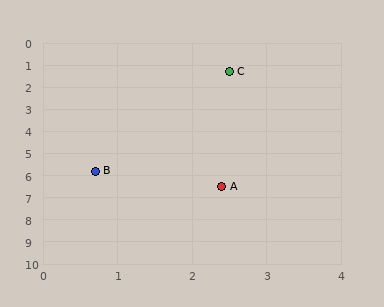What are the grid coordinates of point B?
Point B is at approximately (0.7, 5.8).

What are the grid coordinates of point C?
Point C is at approximately (2.5, 1.3).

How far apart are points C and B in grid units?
Points C and B are about 4.8 grid units apart.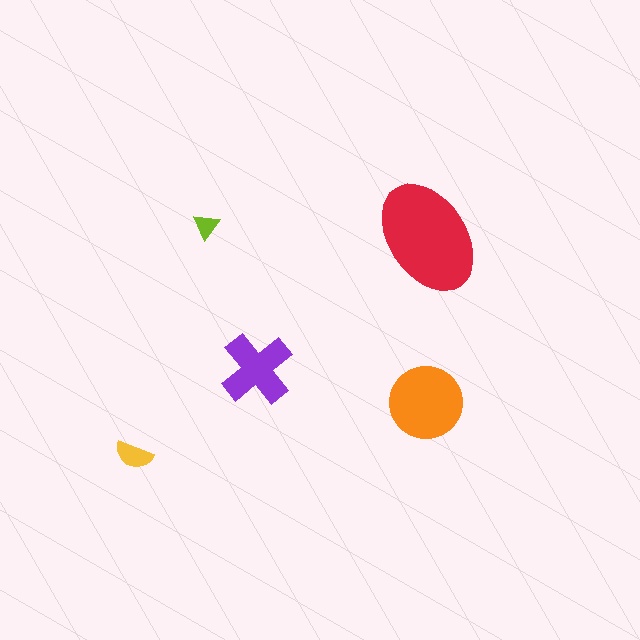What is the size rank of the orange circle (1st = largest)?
2nd.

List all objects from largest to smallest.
The red ellipse, the orange circle, the purple cross, the yellow semicircle, the lime triangle.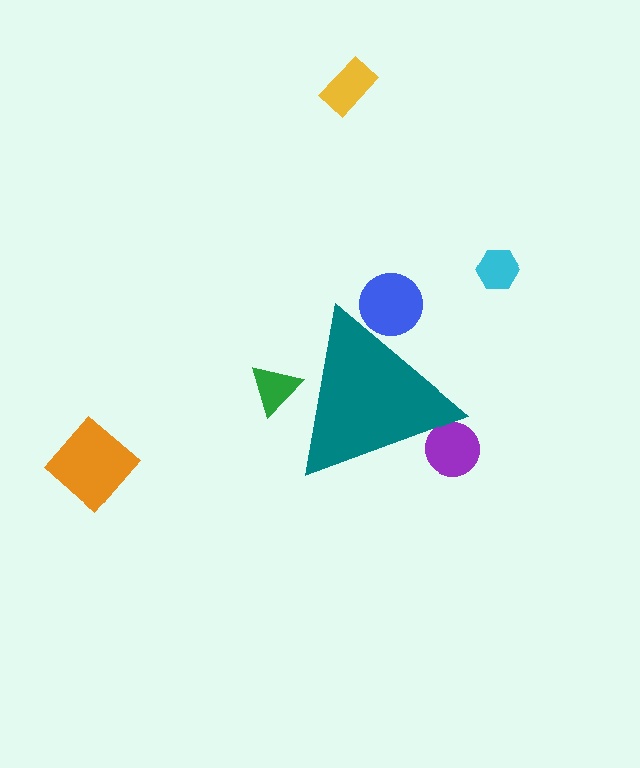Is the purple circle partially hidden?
Yes, the purple circle is partially hidden behind the teal triangle.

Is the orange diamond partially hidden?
No, the orange diamond is fully visible.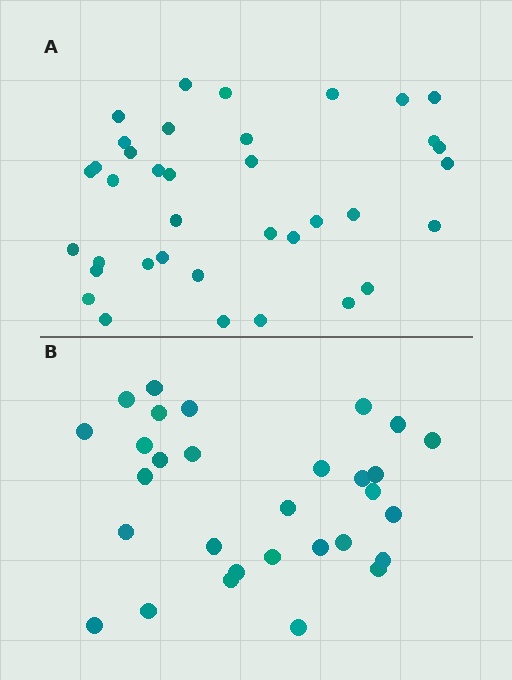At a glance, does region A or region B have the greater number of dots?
Region A (the top region) has more dots.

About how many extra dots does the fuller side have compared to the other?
Region A has roughly 8 or so more dots than region B.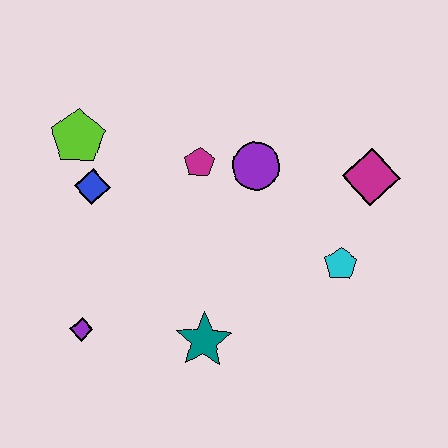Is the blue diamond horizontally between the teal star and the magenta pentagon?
No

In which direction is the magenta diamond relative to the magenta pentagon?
The magenta diamond is to the right of the magenta pentagon.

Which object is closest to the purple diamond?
The teal star is closest to the purple diamond.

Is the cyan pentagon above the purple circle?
No